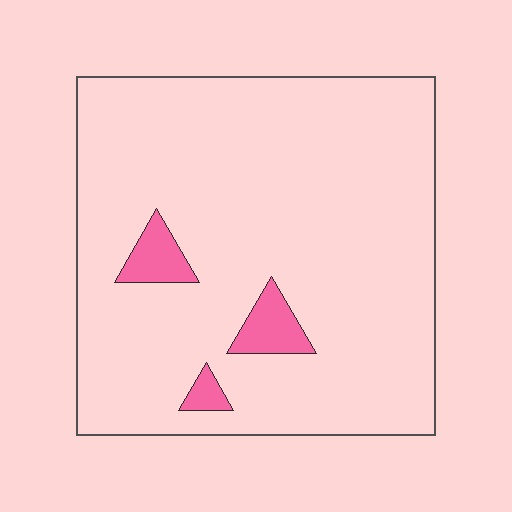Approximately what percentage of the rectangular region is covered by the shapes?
Approximately 5%.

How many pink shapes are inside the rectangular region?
3.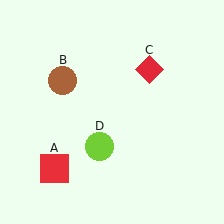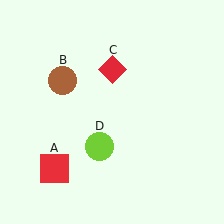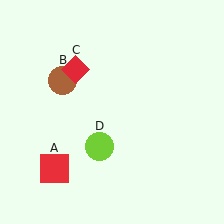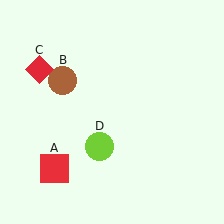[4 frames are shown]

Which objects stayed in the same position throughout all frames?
Red square (object A) and brown circle (object B) and lime circle (object D) remained stationary.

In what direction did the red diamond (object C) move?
The red diamond (object C) moved left.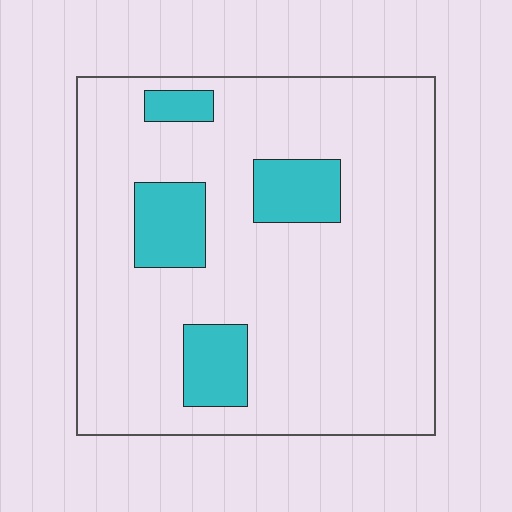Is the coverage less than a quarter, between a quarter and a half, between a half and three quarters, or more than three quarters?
Less than a quarter.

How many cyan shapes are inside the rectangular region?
4.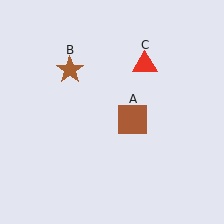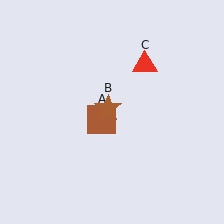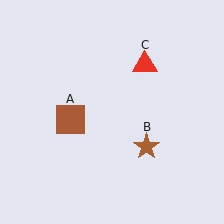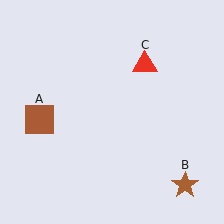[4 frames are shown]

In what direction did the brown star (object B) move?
The brown star (object B) moved down and to the right.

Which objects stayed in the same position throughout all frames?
Red triangle (object C) remained stationary.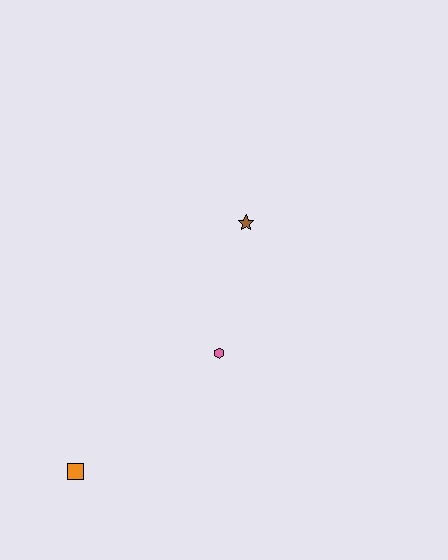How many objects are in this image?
There are 3 objects.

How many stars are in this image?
There is 1 star.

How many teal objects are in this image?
There are no teal objects.